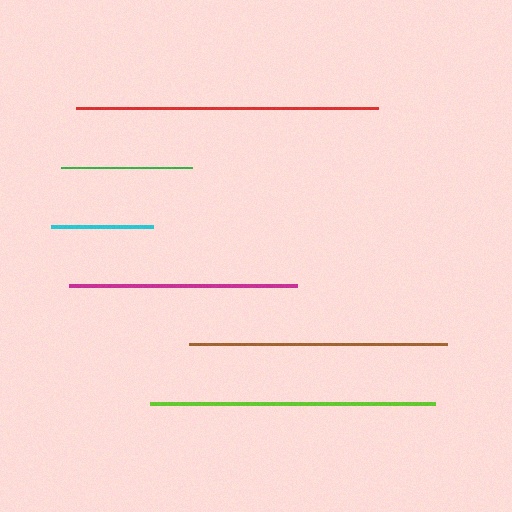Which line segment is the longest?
The red line is the longest at approximately 302 pixels.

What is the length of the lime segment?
The lime segment is approximately 284 pixels long.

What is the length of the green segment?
The green segment is approximately 131 pixels long.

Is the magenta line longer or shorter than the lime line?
The lime line is longer than the magenta line.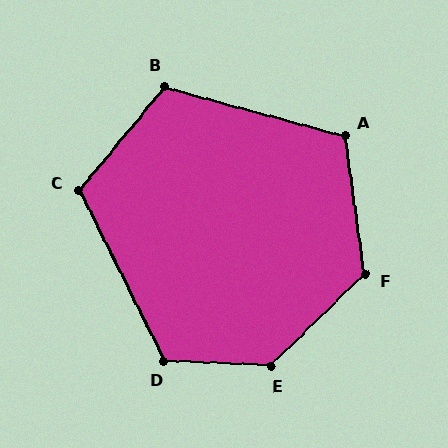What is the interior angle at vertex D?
Approximately 119 degrees (obtuse).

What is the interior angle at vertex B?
Approximately 115 degrees (obtuse).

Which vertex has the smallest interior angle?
A, at approximately 113 degrees.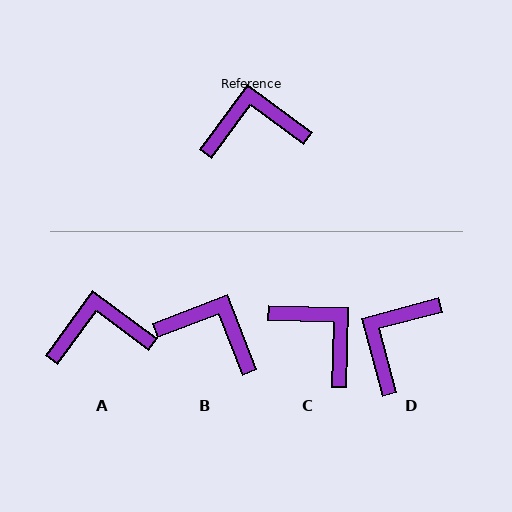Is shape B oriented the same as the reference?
No, it is off by about 32 degrees.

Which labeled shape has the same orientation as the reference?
A.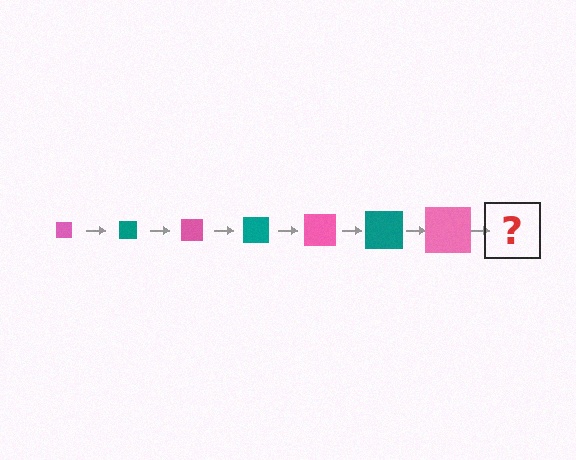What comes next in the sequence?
The next element should be a teal square, larger than the previous one.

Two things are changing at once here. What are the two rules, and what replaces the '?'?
The two rules are that the square grows larger each step and the color cycles through pink and teal. The '?' should be a teal square, larger than the previous one.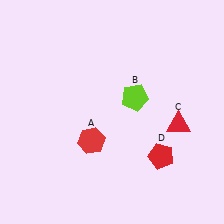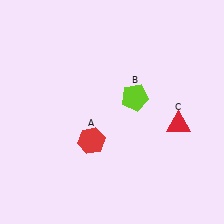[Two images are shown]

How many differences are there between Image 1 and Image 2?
There is 1 difference between the two images.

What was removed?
The red pentagon (D) was removed in Image 2.